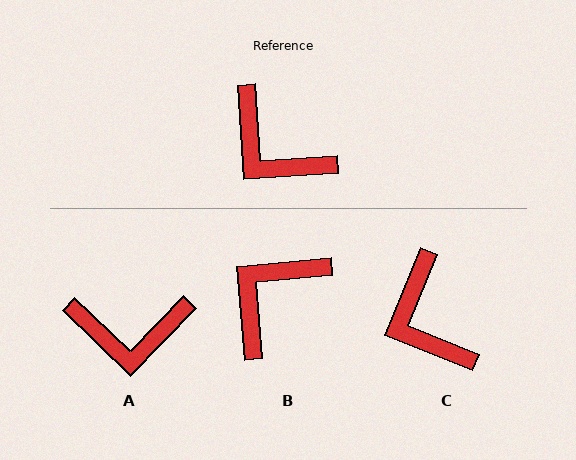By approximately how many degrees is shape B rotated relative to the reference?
Approximately 89 degrees clockwise.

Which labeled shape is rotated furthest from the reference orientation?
B, about 89 degrees away.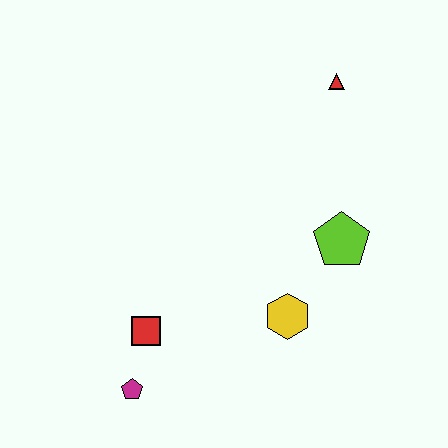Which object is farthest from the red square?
The red triangle is farthest from the red square.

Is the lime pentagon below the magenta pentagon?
No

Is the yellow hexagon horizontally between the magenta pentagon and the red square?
No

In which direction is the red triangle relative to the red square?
The red triangle is above the red square.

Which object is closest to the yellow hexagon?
The lime pentagon is closest to the yellow hexagon.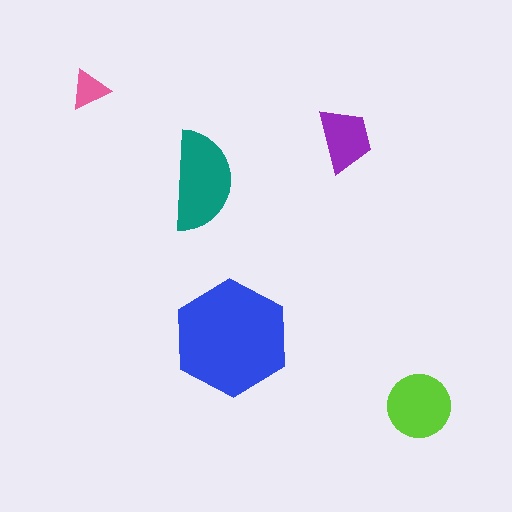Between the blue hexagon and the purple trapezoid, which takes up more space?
The blue hexagon.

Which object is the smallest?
The pink triangle.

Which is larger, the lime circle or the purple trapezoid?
The lime circle.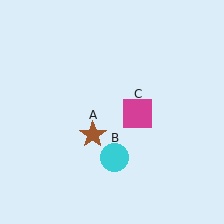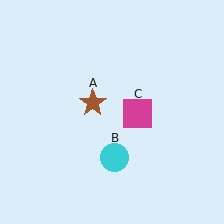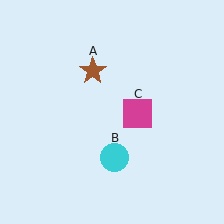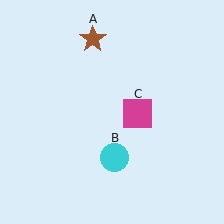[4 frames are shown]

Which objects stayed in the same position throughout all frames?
Cyan circle (object B) and magenta square (object C) remained stationary.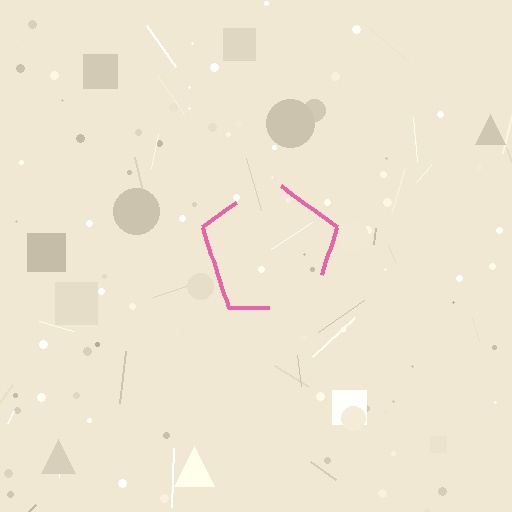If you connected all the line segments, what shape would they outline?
They would outline a pentagon.